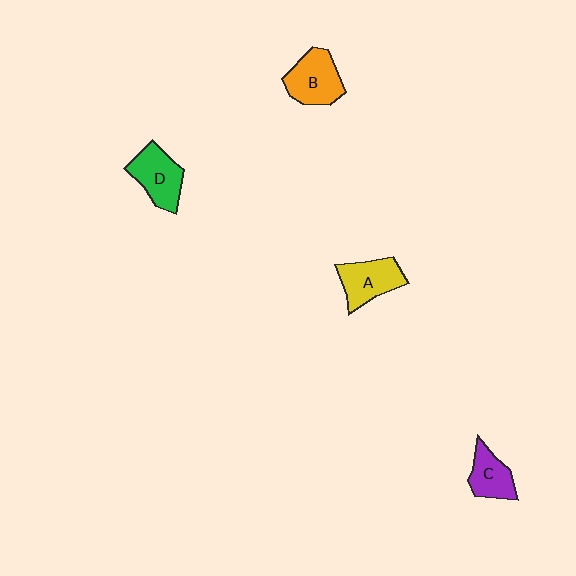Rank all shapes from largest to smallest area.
From largest to smallest: B (orange), D (green), A (yellow), C (purple).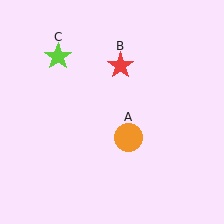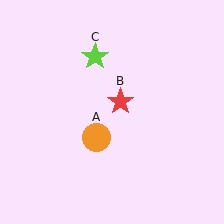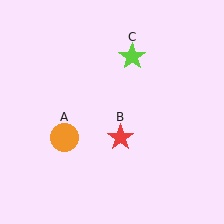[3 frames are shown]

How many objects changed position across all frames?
3 objects changed position: orange circle (object A), red star (object B), lime star (object C).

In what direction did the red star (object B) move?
The red star (object B) moved down.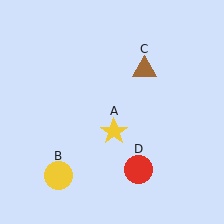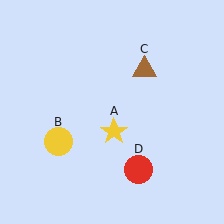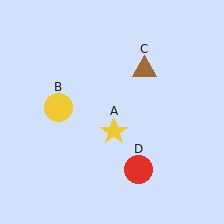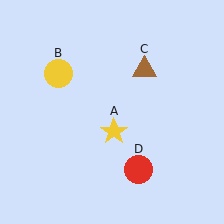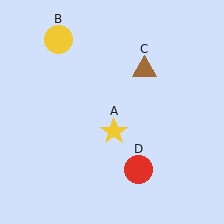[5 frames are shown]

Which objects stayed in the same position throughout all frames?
Yellow star (object A) and brown triangle (object C) and red circle (object D) remained stationary.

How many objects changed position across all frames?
1 object changed position: yellow circle (object B).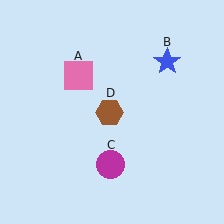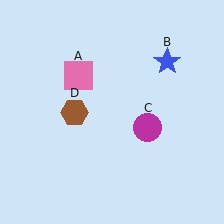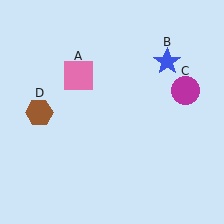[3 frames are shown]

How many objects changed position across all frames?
2 objects changed position: magenta circle (object C), brown hexagon (object D).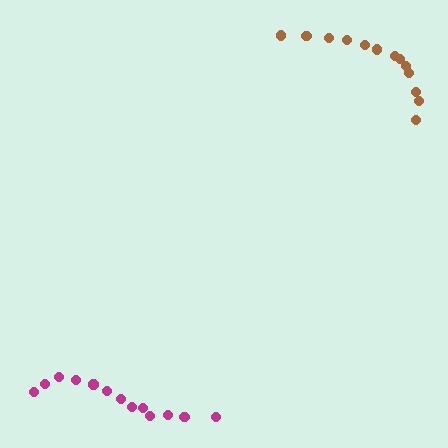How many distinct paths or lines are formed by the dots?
There are 2 distinct paths.